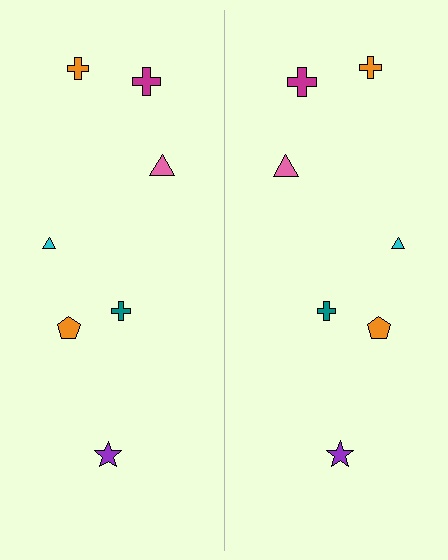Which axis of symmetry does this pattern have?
The pattern has a vertical axis of symmetry running through the center of the image.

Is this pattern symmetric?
Yes, this pattern has bilateral (reflection) symmetry.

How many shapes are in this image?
There are 14 shapes in this image.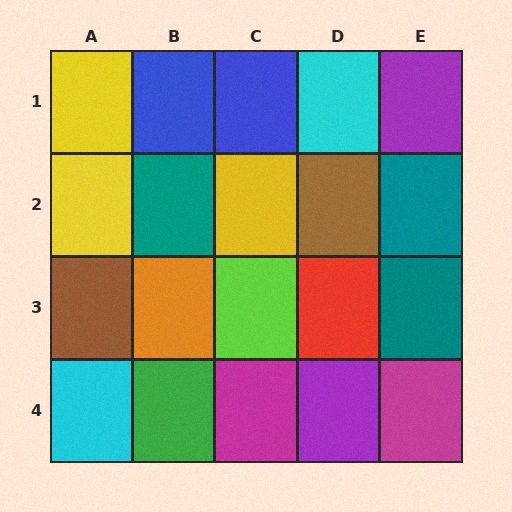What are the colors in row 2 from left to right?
Yellow, teal, yellow, brown, teal.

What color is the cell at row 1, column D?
Cyan.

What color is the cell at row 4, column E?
Magenta.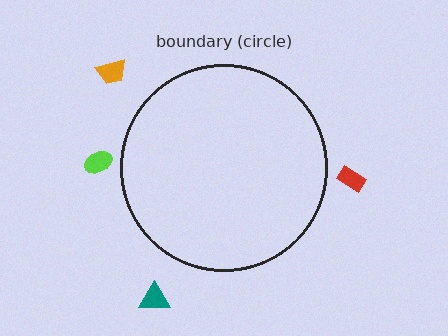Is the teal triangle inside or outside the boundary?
Outside.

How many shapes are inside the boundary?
0 inside, 4 outside.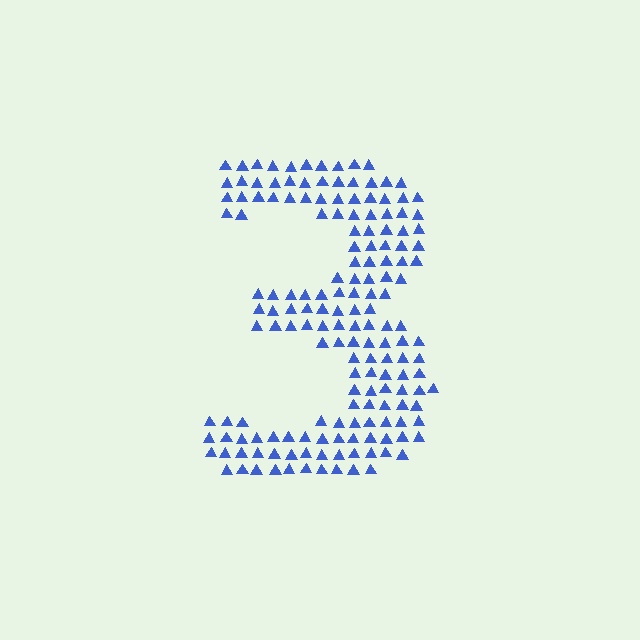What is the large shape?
The large shape is the digit 3.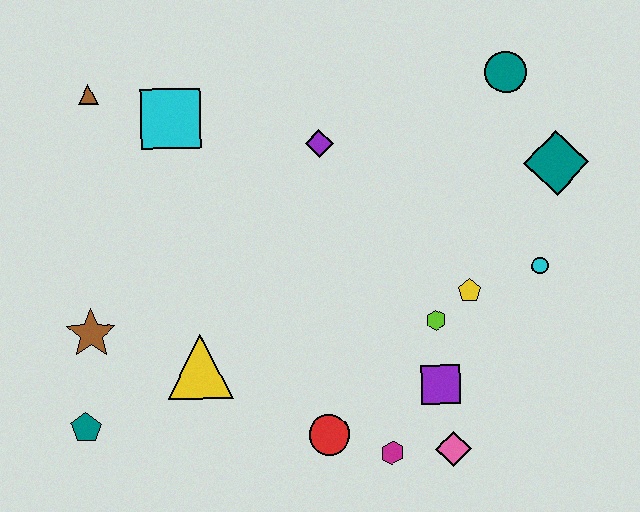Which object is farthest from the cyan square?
The pink diamond is farthest from the cyan square.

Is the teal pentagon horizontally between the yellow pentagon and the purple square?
No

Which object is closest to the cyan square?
The brown triangle is closest to the cyan square.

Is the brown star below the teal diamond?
Yes